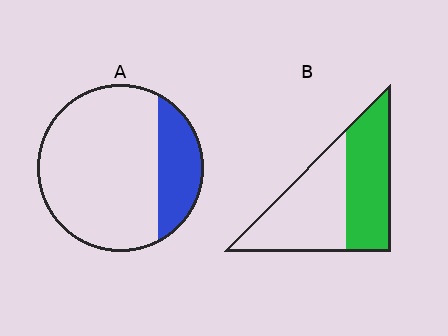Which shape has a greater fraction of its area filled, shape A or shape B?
Shape B.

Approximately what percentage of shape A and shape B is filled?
A is approximately 20% and B is approximately 45%.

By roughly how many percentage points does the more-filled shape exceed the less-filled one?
By roughly 25 percentage points (B over A).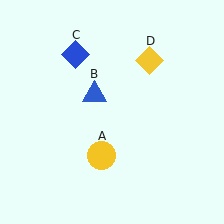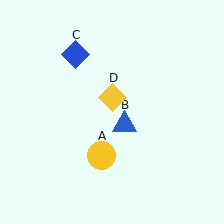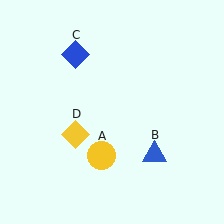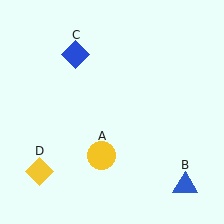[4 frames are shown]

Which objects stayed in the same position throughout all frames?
Yellow circle (object A) and blue diamond (object C) remained stationary.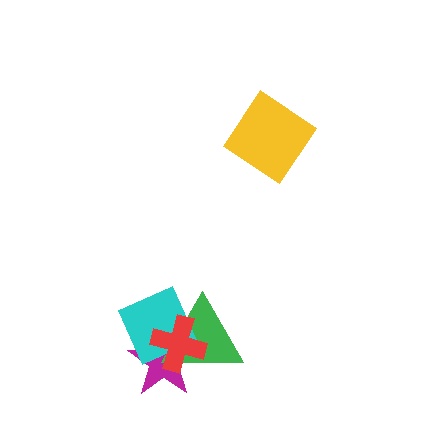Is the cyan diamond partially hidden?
Yes, it is partially covered by another shape.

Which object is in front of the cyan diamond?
The red cross is in front of the cyan diamond.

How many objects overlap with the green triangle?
3 objects overlap with the green triangle.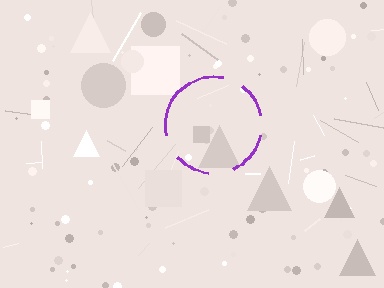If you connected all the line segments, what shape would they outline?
They would outline a circle.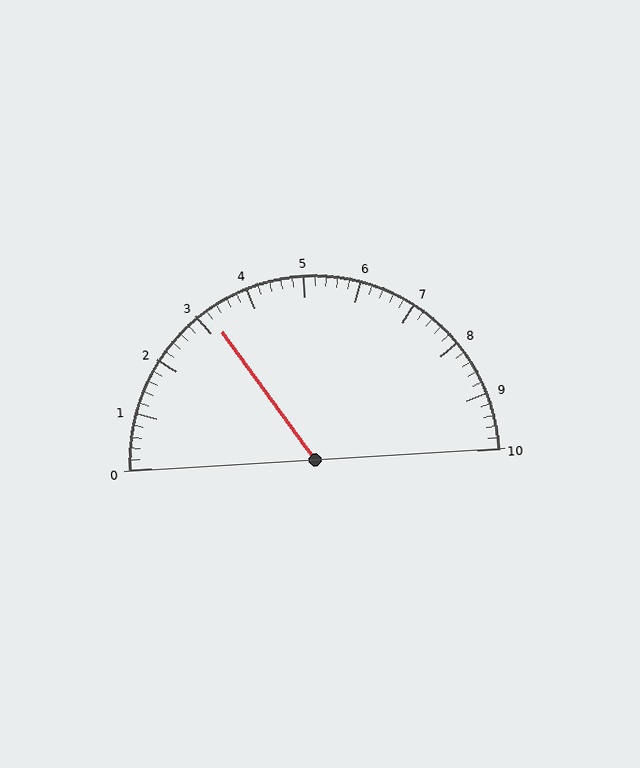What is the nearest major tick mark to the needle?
The nearest major tick mark is 3.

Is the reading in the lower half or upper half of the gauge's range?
The reading is in the lower half of the range (0 to 10).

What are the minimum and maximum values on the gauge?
The gauge ranges from 0 to 10.